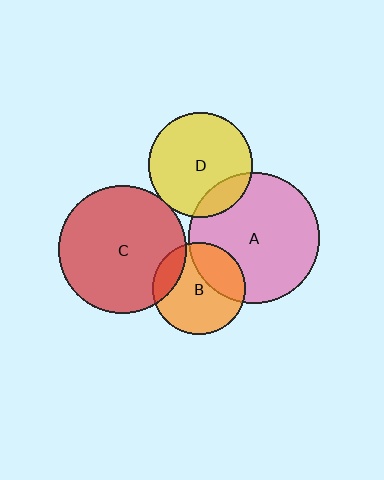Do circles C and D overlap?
Yes.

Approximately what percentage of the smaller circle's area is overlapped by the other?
Approximately 5%.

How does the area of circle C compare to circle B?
Approximately 1.9 times.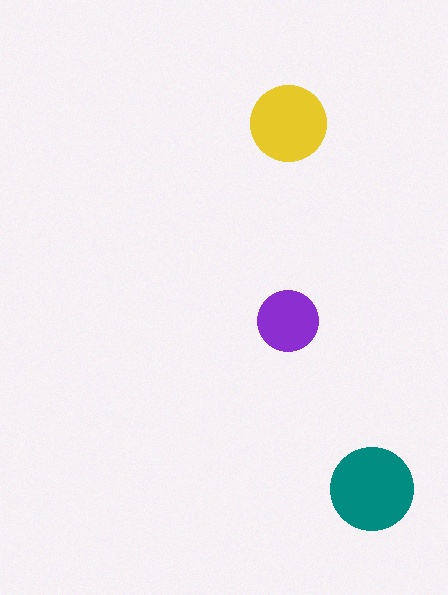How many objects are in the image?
There are 3 objects in the image.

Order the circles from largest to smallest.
the teal one, the yellow one, the purple one.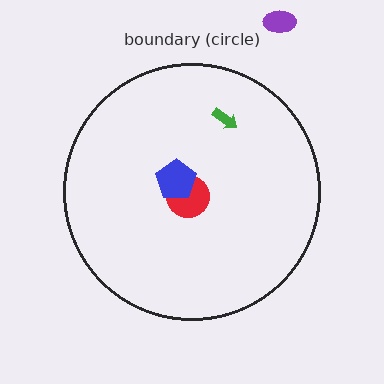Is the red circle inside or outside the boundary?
Inside.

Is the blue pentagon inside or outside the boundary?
Inside.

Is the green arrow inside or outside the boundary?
Inside.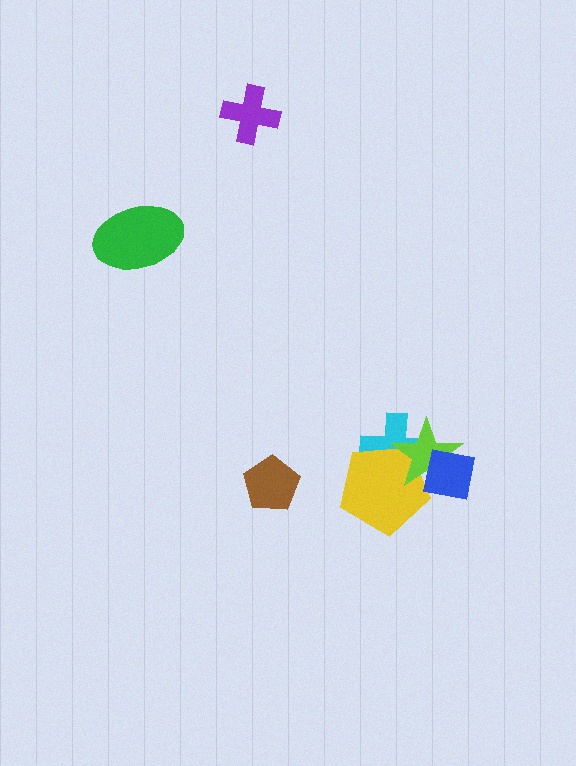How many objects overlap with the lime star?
3 objects overlap with the lime star.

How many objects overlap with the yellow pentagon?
3 objects overlap with the yellow pentagon.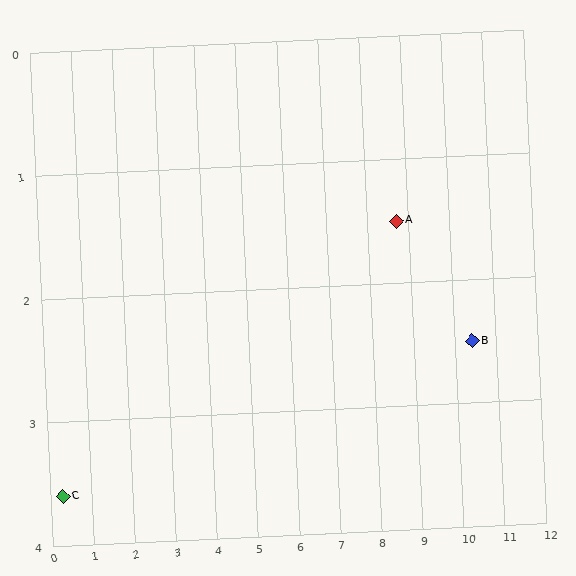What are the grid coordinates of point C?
Point C is at approximately (0.3, 3.6).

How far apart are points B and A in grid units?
Points B and A are about 2.0 grid units apart.